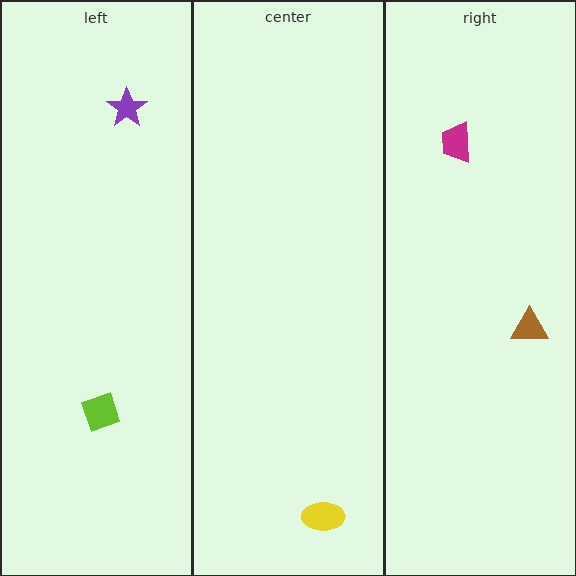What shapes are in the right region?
The brown triangle, the magenta trapezoid.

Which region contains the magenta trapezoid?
The right region.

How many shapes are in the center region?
1.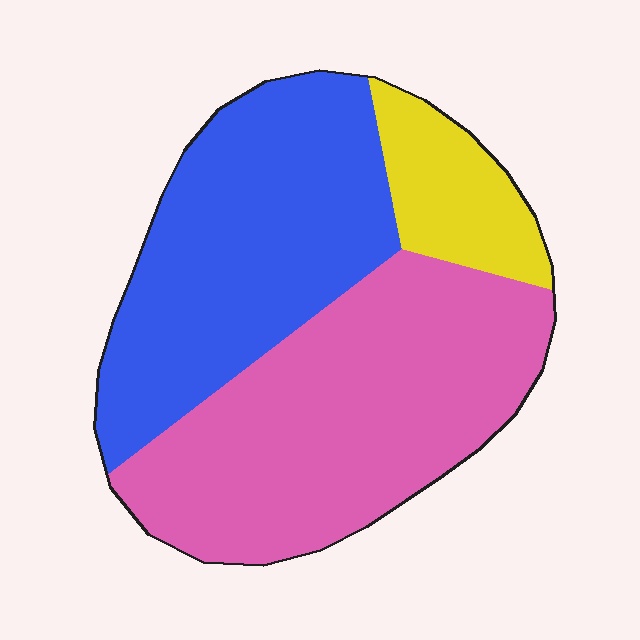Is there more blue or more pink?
Pink.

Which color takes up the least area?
Yellow, at roughly 10%.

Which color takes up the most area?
Pink, at roughly 45%.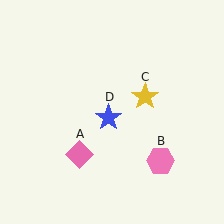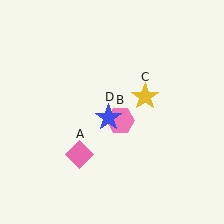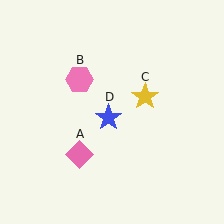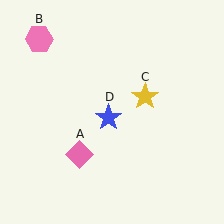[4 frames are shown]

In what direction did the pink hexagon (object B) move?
The pink hexagon (object B) moved up and to the left.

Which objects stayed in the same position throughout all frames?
Pink diamond (object A) and yellow star (object C) and blue star (object D) remained stationary.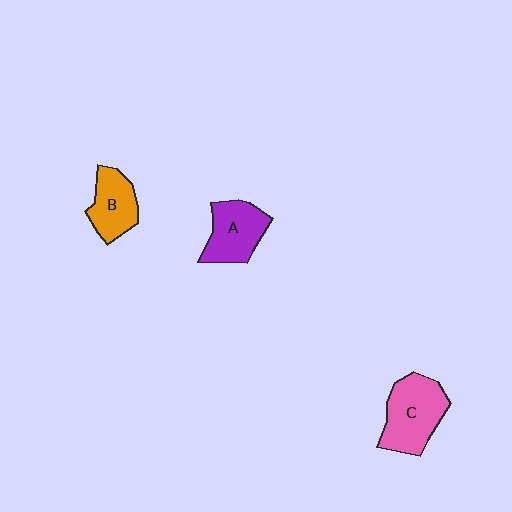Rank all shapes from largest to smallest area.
From largest to smallest: C (pink), A (purple), B (orange).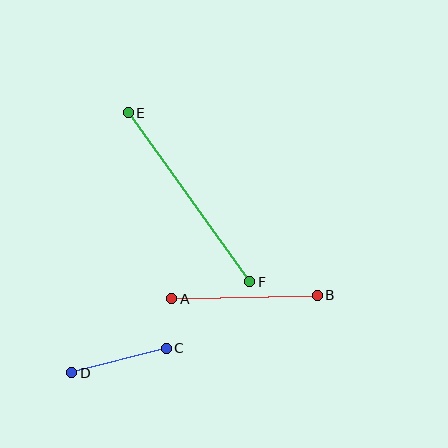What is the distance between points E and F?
The distance is approximately 208 pixels.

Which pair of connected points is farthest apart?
Points E and F are farthest apart.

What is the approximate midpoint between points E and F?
The midpoint is at approximately (189, 197) pixels.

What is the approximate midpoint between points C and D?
The midpoint is at approximately (119, 360) pixels.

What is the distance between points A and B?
The distance is approximately 146 pixels.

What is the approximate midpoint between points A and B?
The midpoint is at approximately (244, 297) pixels.